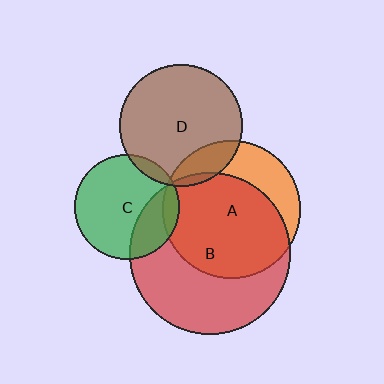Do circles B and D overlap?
Yes.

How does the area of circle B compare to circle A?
Approximately 1.4 times.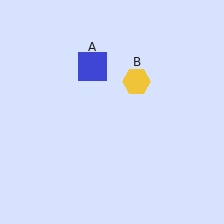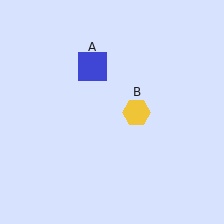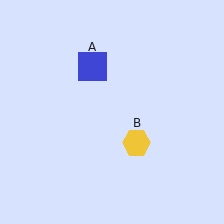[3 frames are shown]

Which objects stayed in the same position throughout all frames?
Blue square (object A) remained stationary.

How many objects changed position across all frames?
1 object changed position: yellow hexagon (object B).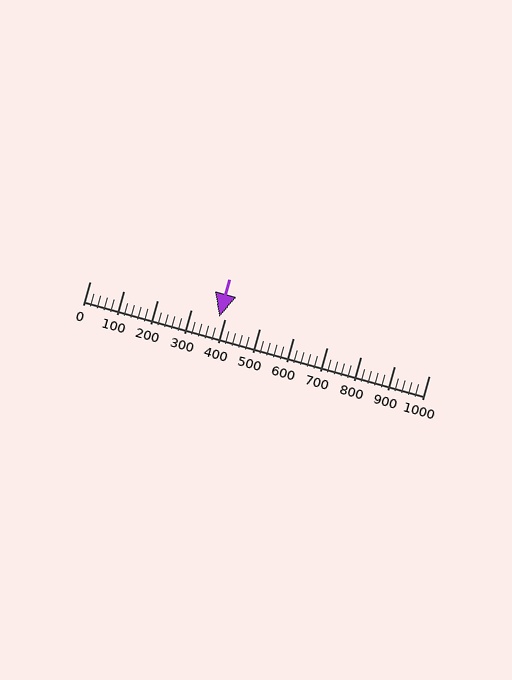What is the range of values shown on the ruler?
The ruler shows values from 0 to 1000.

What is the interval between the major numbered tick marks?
The major tick marks are spaced 100 units apart.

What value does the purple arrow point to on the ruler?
The purple arrow points to approximately 383.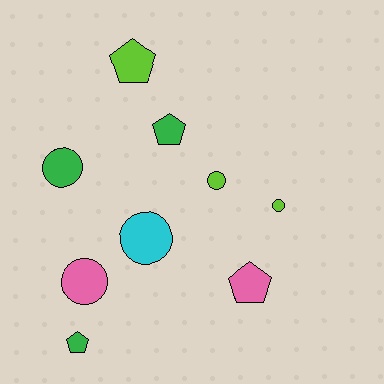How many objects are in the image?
There are 9 objects.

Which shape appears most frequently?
Circle, with 5 objects.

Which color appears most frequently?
Green, with 3 objects.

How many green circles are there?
There is 1 green circle.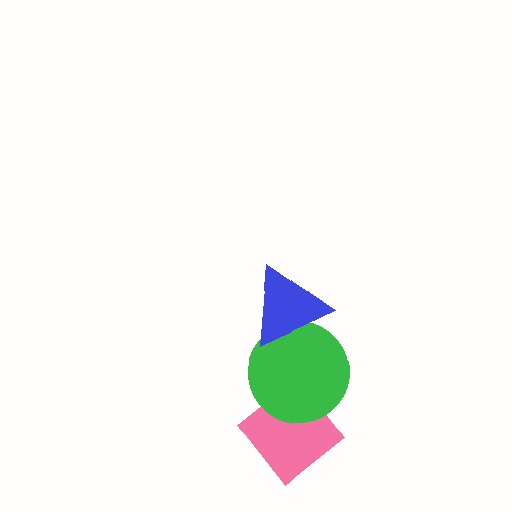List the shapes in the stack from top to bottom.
From top to bottom: the blue triangle, the green circle, the pink diamond.